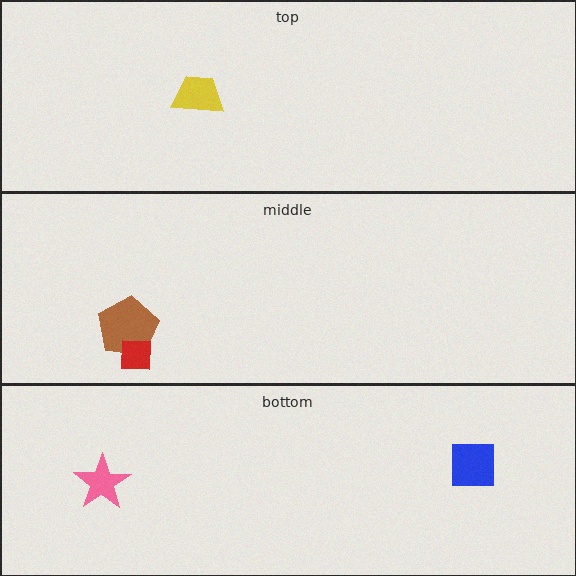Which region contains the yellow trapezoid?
The top region.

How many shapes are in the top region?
1.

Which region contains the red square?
The middle region.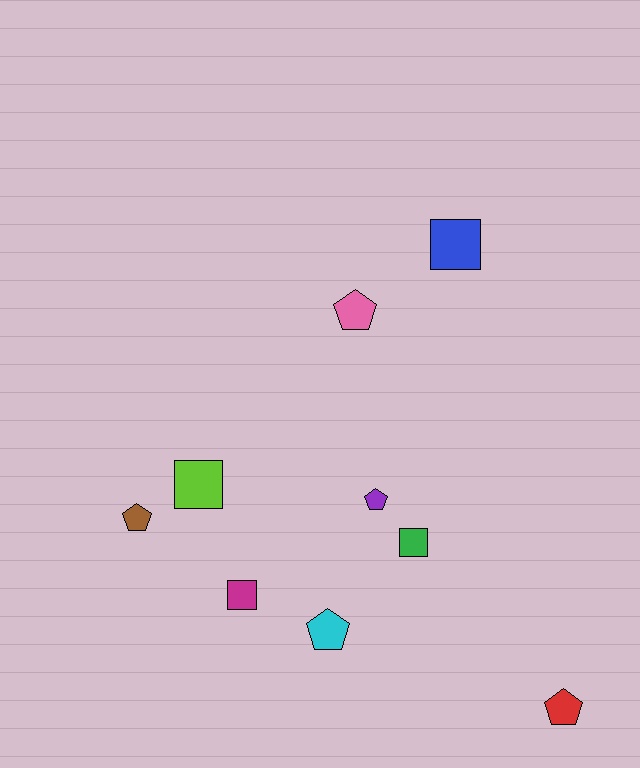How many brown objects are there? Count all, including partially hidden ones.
There is 1 brown object.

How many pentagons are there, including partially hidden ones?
There are 5 pentagons.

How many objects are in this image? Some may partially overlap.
There are 9 objects.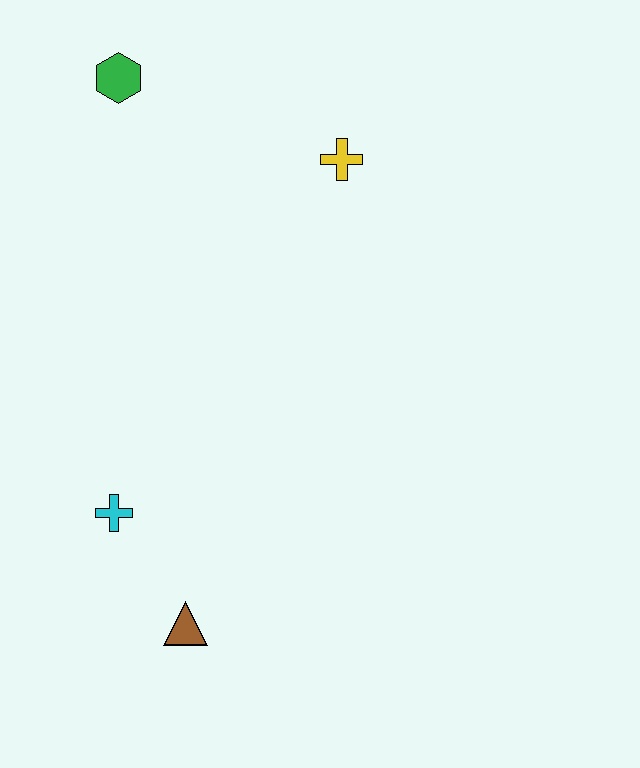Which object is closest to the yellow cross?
The green hexagon is closest to the yellow cross.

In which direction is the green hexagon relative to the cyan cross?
The green hexagon is above the cyan cross.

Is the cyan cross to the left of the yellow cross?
Yes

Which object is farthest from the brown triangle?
The green hexagon is farthest from the brown triangle.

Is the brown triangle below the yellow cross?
Yes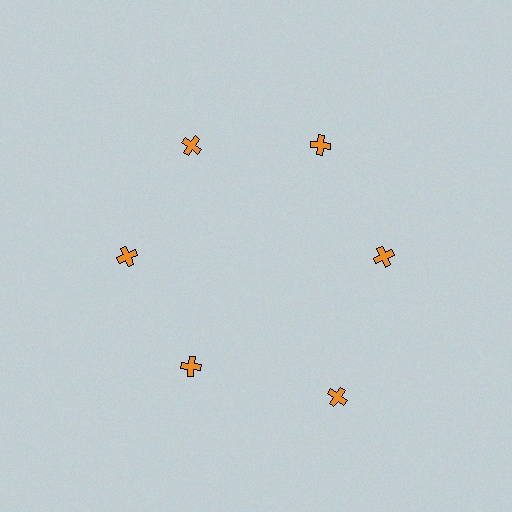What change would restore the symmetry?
The symmetry would be restored by moving it inward, back onto the ring so that all 6 crosses sit at equal angles and equal distance from the center.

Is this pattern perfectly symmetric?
No. The 6 orange crosses are arranged in a ring, but one element near the 5 o'clock position is pushed outward from the center, breaking the 6-fold rotational symmetry.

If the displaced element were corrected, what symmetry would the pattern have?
It would have 6-fold rotational symmetry — the pattern would map onto itself every 60 degrees.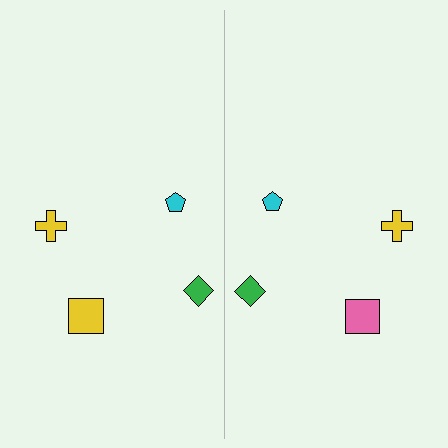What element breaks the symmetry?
The pink square on the right side breaks the symmetry — its mirror counterpart is yellow.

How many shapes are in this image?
There are 8 shapes in this image.